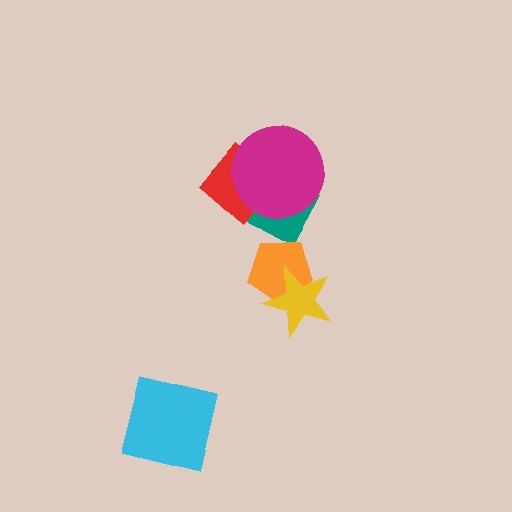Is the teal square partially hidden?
Yes, it is partially covered by another shape.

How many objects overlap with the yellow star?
1 object overlaps with the yellow star.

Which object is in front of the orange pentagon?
The yellow star is in front of the orange pentagon.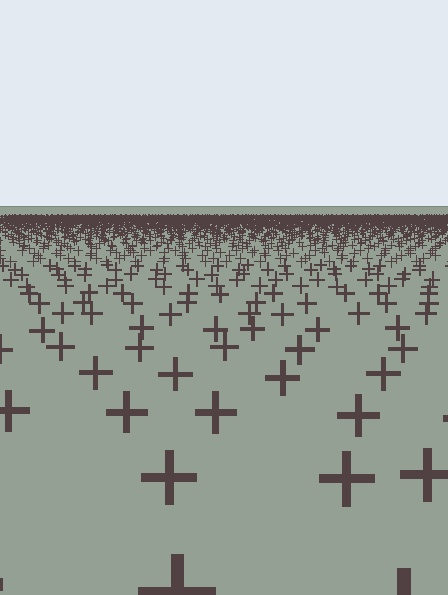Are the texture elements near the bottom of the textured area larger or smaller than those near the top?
Larger. Near the bottom, elements are closer to the viewer and appear at a bigger on-screen size.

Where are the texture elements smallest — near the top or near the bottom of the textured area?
Near the top.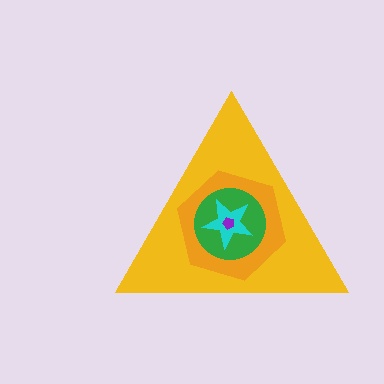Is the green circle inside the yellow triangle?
Yes.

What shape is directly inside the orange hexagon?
The green circle.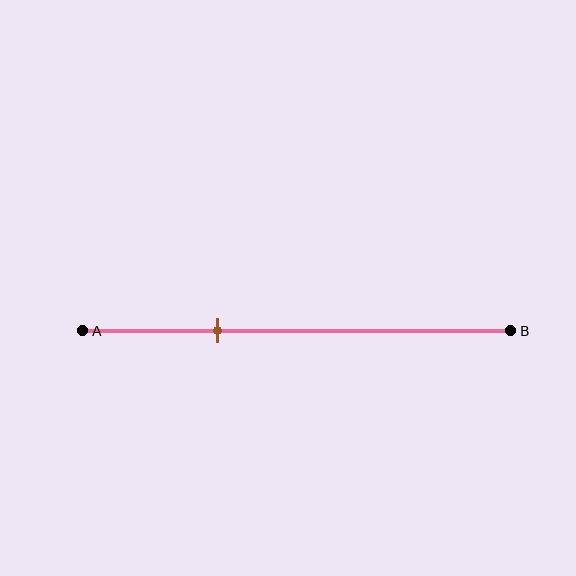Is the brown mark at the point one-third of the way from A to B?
Yes, the mark is approximately at the one-third point.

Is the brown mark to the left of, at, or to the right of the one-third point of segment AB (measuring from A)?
The brown mark is approximately at the one-third point of segment AB.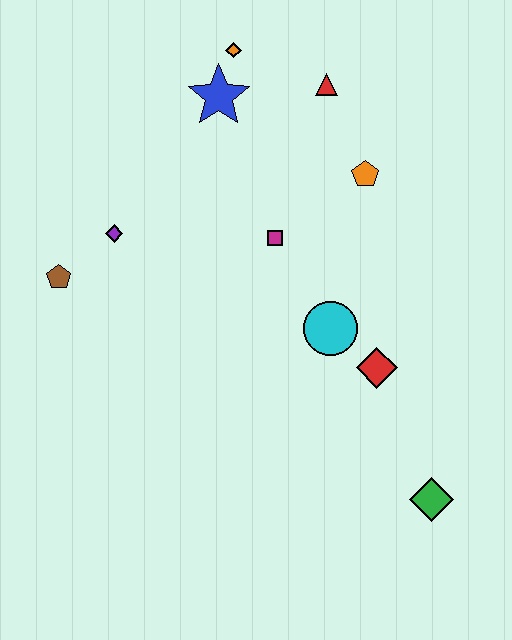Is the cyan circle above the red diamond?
Yes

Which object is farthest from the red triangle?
The green diamond is farthest from the red triangle.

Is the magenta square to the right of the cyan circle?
No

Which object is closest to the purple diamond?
The brown pentagon is closest to the purple diamond.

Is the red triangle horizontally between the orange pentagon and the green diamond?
No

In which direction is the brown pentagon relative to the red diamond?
The brown pentagon is to the left of the red diamond.